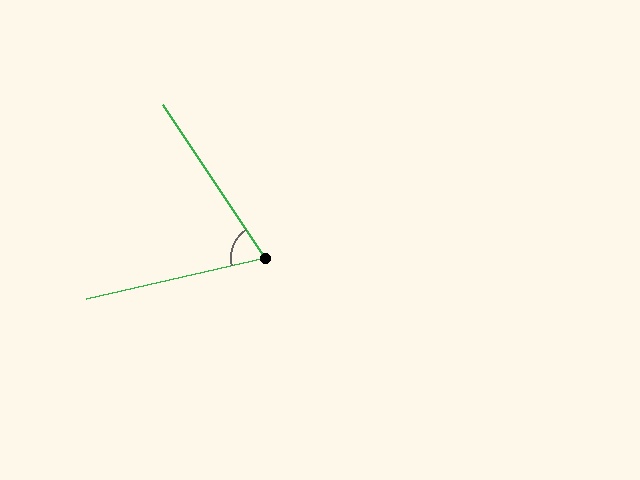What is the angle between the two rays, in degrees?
Approximately 69 degrees.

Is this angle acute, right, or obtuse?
It is acute.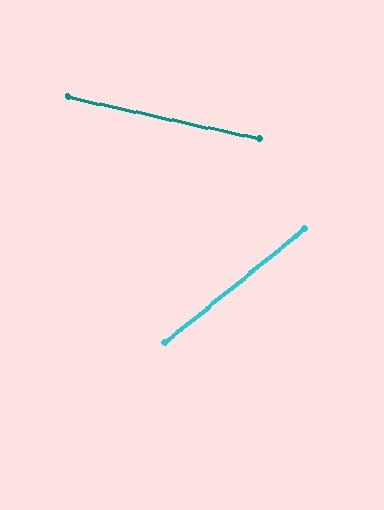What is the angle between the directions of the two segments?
Approximately 52 degrees.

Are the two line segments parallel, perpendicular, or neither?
Neither parallel nor perpendicular — they differ by about 52°.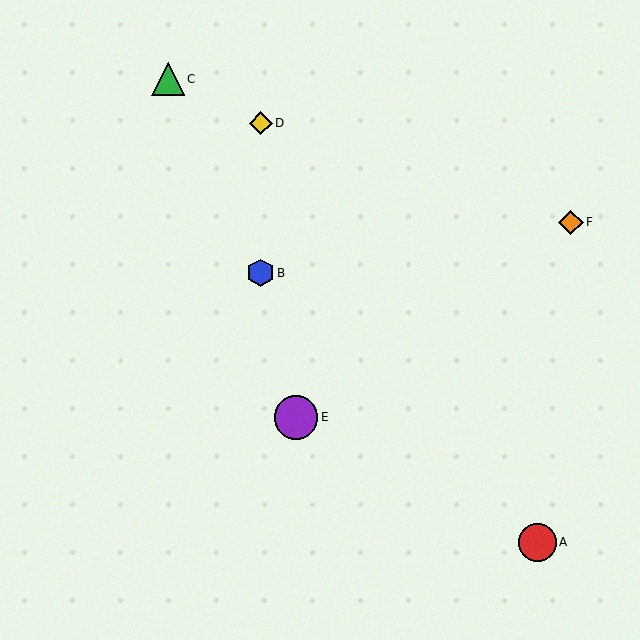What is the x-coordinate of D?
Object D is at x≈261.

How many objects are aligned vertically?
2 objects (B, D) are aligned vertically.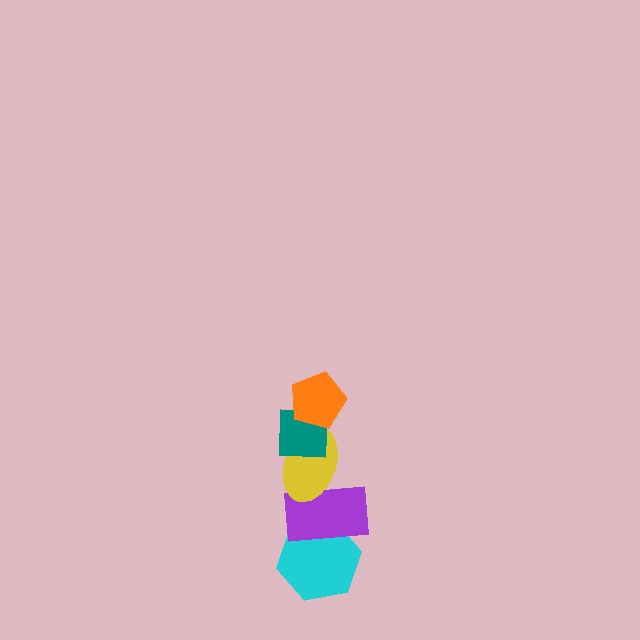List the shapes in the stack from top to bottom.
From top to bottom: the orange pentagon, the teal square, the yellow ellipse, the purple rectangle, the cyan hexagon.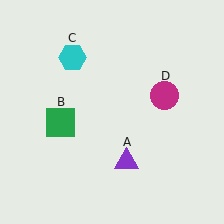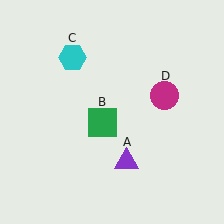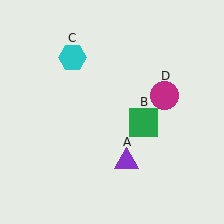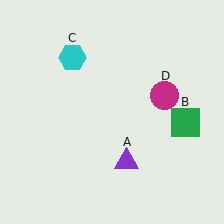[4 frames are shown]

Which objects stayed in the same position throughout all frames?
Purple triangle (object A) and cyan hexagon (object C) and magenta circle (object D) remained stationary.